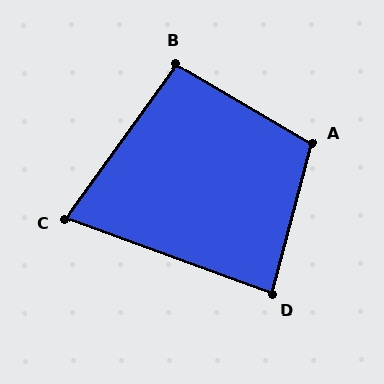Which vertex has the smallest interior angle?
C, at approximately 74 degrees.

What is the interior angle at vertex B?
Approximately 95 degrees (obtuse).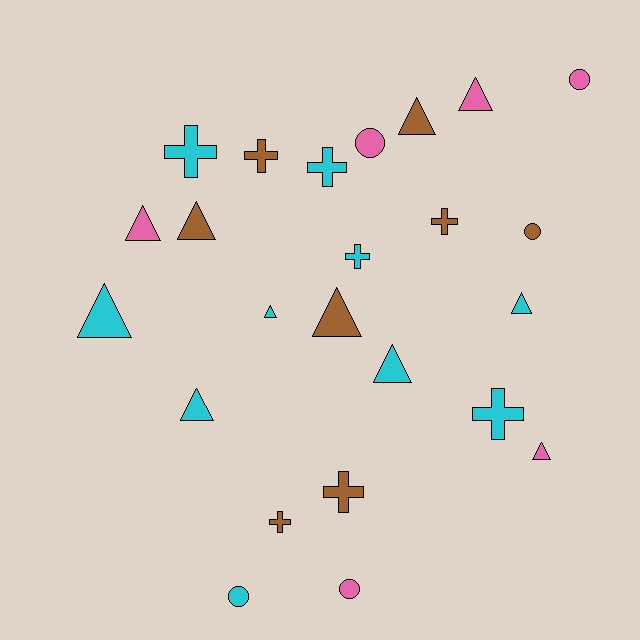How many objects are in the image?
There are 24 objects.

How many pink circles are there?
There are 3 pink circles.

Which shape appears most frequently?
Triangle, with 11 objects.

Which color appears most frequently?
Cyan, with 10 objects.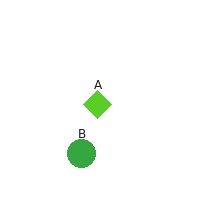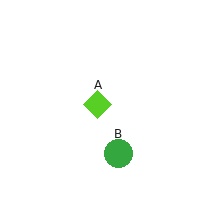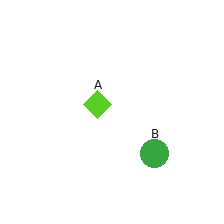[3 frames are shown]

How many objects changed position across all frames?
1 object changed position: green circle (object B).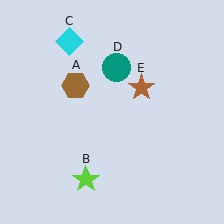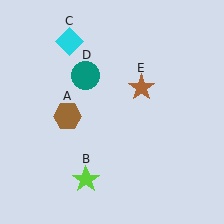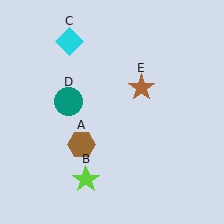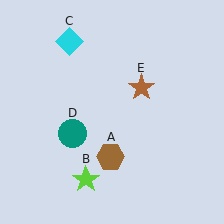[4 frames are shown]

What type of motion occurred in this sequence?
The brown hexagon (object A), teal circle (object D) rotated counterclockwise around the center of the scene.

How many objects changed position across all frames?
2 objects changed position: brown hexagon (object A), teal circle (object D).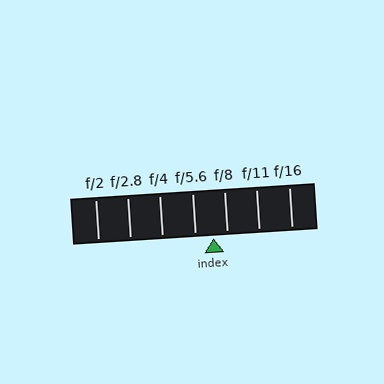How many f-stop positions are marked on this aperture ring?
There are 7 f-stop positions marked.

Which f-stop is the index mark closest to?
The index mark is closest to f/8.